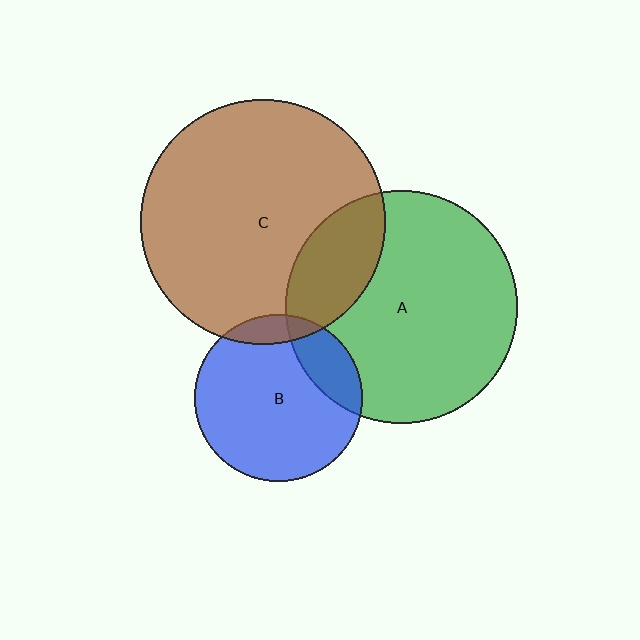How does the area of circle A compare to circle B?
Approximately 1.9 times.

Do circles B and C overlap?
Yes.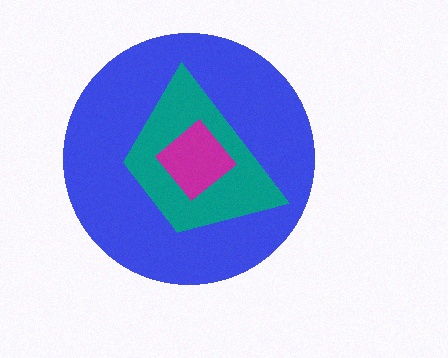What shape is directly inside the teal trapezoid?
The magenta diamond.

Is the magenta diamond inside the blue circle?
Yes.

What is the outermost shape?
The blue circle.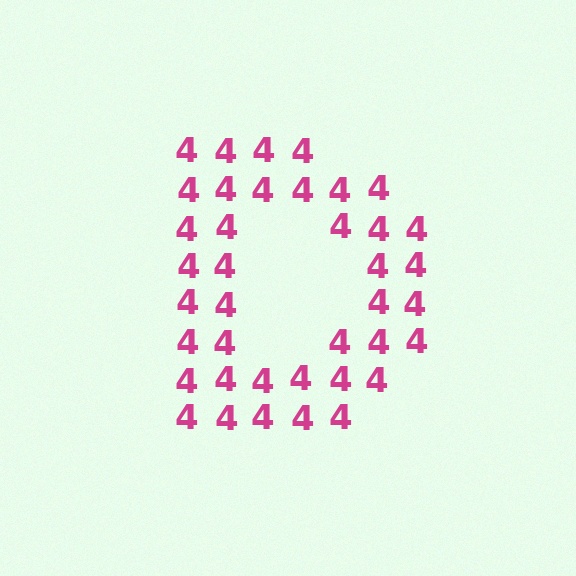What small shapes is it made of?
It is made of small digit 4's.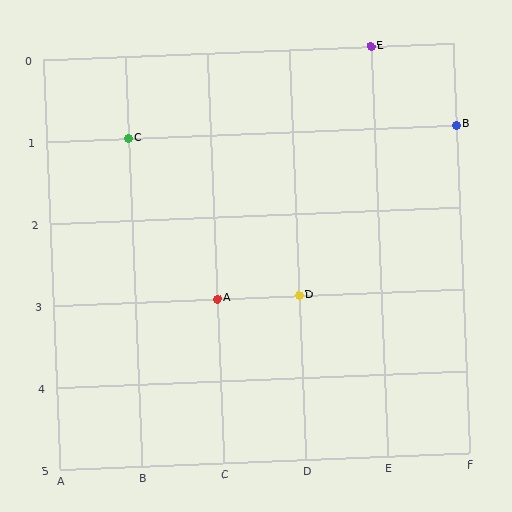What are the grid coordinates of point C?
Point C is at grid coordinates (B, 1).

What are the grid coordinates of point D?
Point D is at grid coordinates (D, 3).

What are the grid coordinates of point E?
Point E is at grid coordinates (E, 0).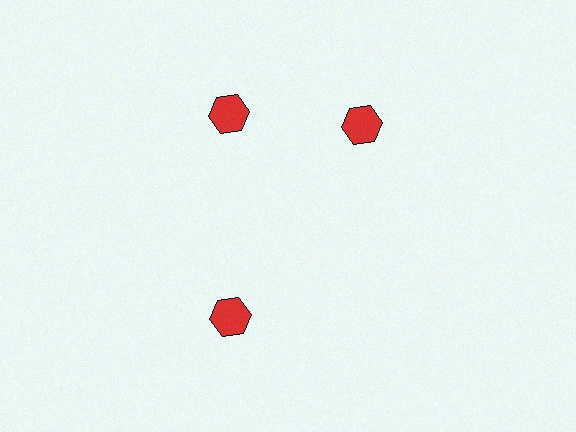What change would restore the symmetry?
The symmetry would be restored by rotating it back into even spacing with its neighbors so that all 3 hexagons sit at equal angles and equal distance from the center.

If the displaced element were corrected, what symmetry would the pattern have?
It would have 3-fold rotational symmetry — the pattern would map onto itself every 120 degrees.